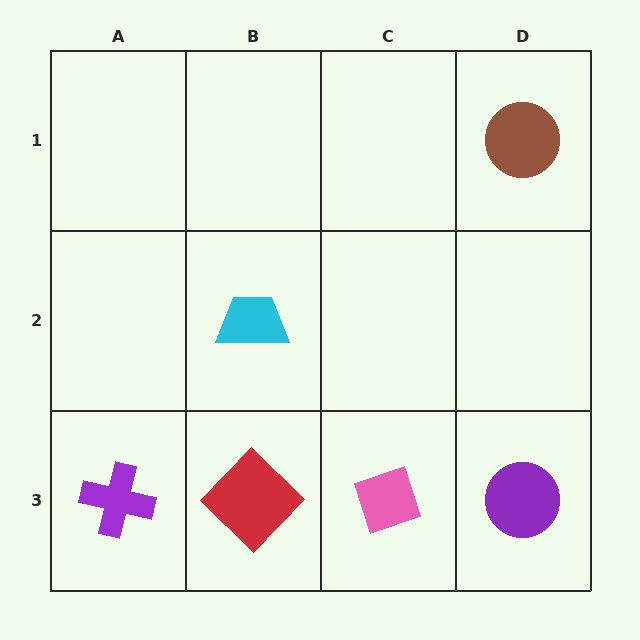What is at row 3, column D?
A purple circle.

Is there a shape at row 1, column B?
No, that cell is empty.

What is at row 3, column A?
A purple cross.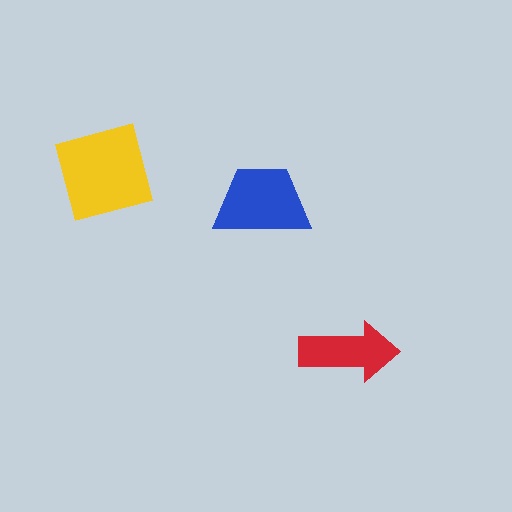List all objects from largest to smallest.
The yellow square, the blue trapezoid, the red arrow.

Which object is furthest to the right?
The red arrow is rightmost.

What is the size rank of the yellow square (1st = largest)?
1st.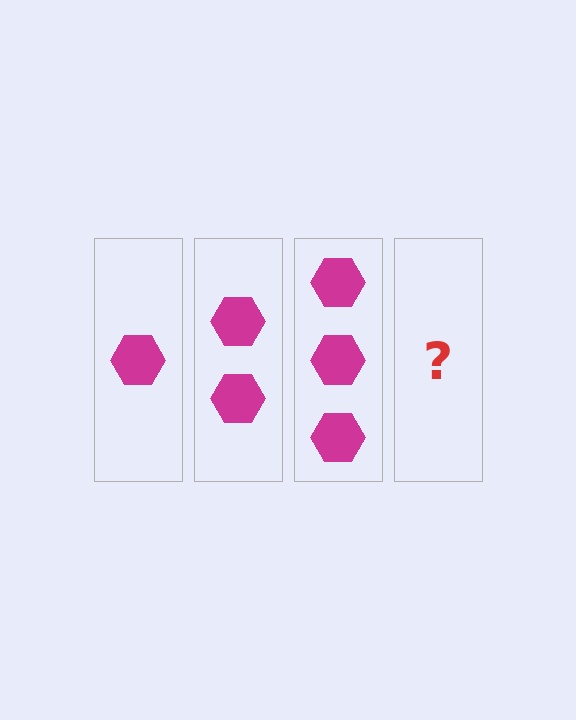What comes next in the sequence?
The next element should be 4 hexagons.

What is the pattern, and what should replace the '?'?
The pattern is that each step adds one more hexagon. The '?' should be 4 hexagons.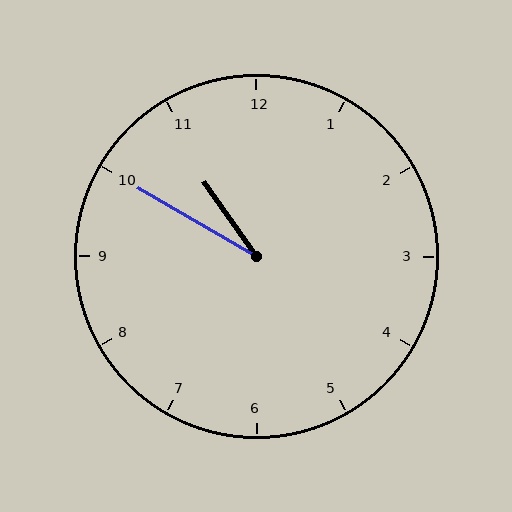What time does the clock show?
10:50.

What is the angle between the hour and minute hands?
Approximately 25 degrees.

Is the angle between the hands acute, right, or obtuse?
It is acute.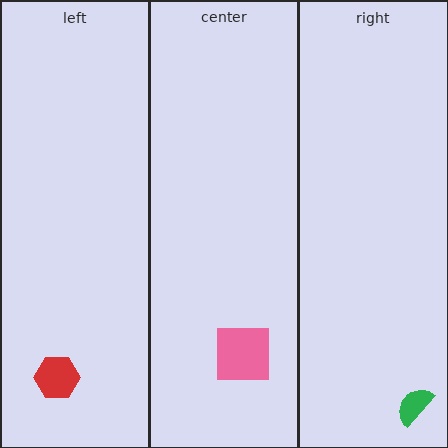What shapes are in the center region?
The pink square.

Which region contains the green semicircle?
The right region.